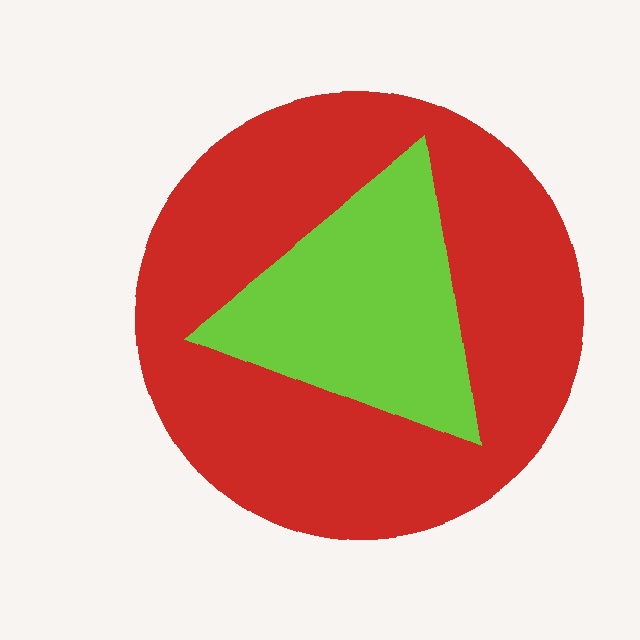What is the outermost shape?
The red circle.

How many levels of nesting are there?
2.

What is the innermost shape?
The lime triangle.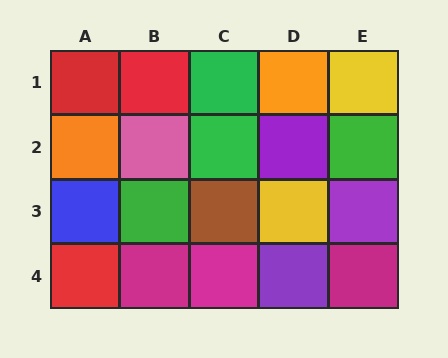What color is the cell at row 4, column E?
Magenta.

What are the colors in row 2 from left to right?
Orange, pink, green, purple, green.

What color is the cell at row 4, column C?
Magenta.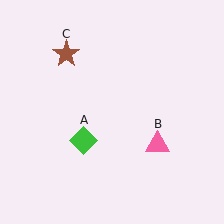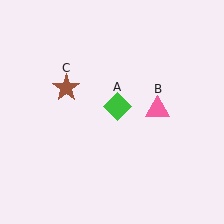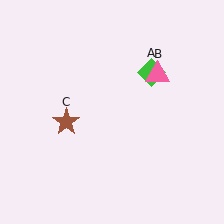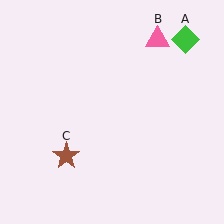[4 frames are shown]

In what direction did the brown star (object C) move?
The brown star (object C) moved down.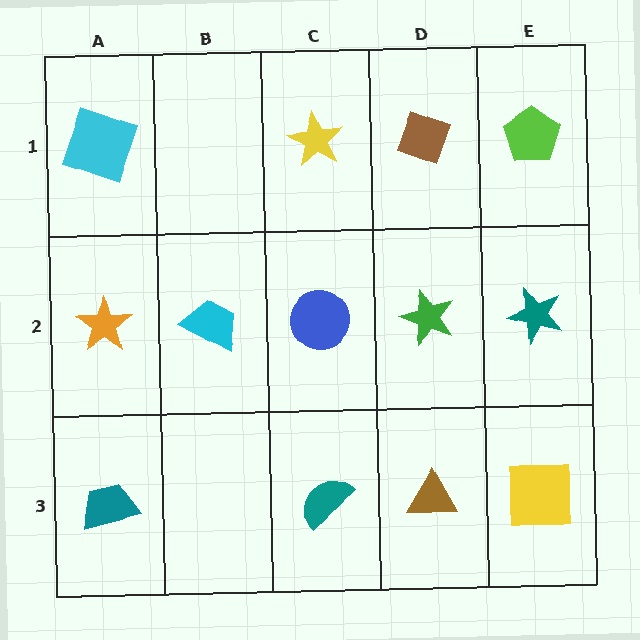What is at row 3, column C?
A teal semicircle.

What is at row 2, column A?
An orange star.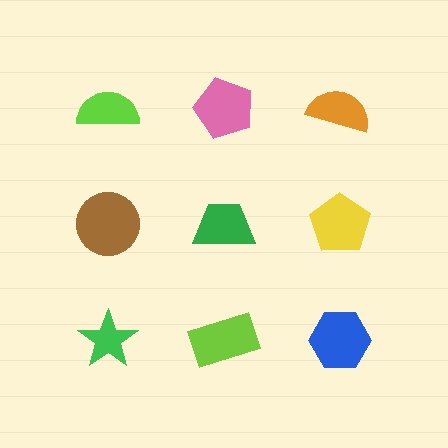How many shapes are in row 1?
3 shapes.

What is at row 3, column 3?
A blue hexagon.